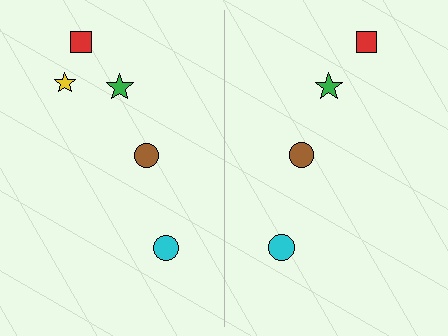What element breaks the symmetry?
A yellow star is missing from the right side.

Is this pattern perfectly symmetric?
No, the pattern is not perfectly symmetric. A yellow star is missing from the right side.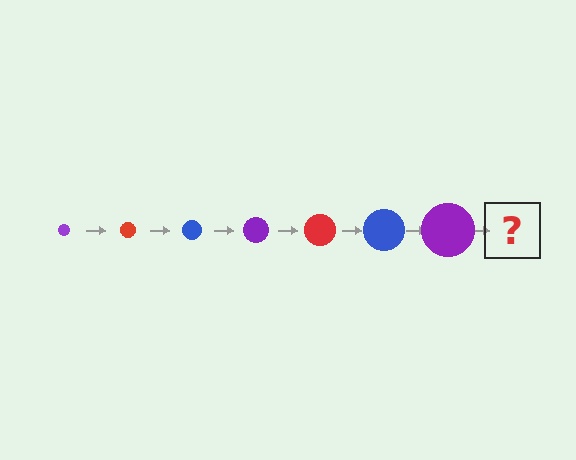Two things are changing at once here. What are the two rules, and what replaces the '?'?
The two rules are that the circle grows larger each step and the color cycles through purple, red, and blue. The '?' should be a red circle, larger than the previous one.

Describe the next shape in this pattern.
It should be a red circle, larger than the previous one.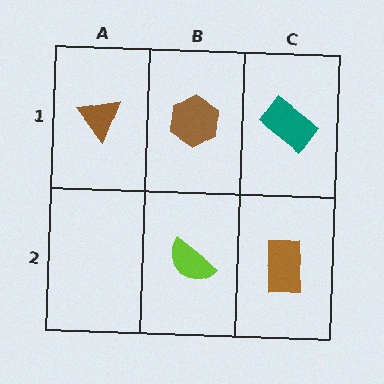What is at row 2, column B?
A lime semicircle.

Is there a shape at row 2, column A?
No, that cell is empty.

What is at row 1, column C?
A teal rectangle.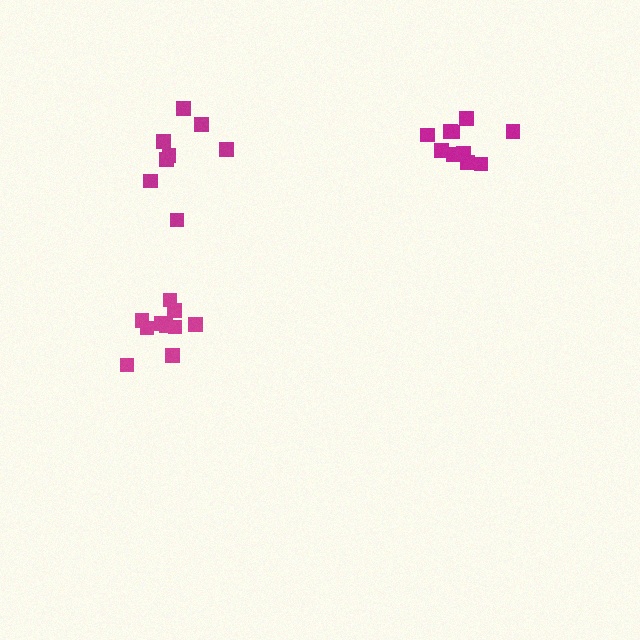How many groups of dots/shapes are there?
There are 3 groups.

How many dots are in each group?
Group 1: 10 dots, Group 2: 8 dots, Group 3: 10 dots (28 total).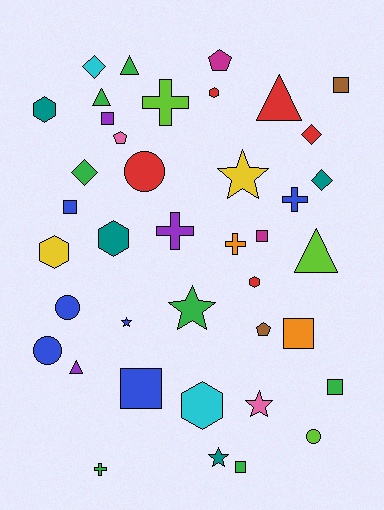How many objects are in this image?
There are 40 objects.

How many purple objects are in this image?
There are 3 purple objects.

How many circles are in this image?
There are 4 circles.